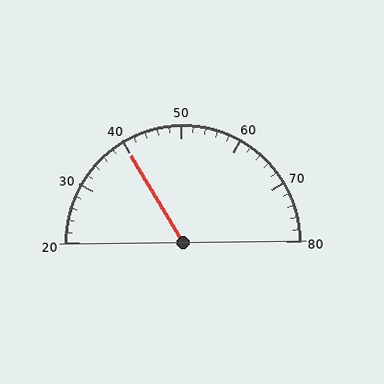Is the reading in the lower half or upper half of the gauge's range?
The reading is in the lower half of the range (20 to 80).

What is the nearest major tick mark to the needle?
The nearest major tick mark is 40.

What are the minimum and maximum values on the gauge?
The gauge ranges from 20 to 80.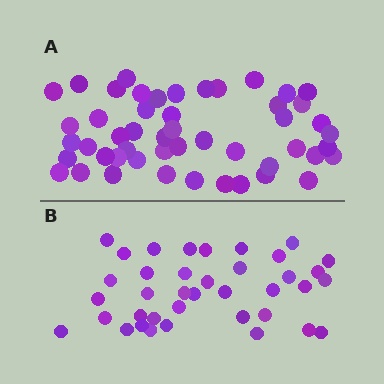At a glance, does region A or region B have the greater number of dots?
Region A (the top region) has more dots.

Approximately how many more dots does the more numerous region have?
Region A has roughly 12 or so more dots than region B.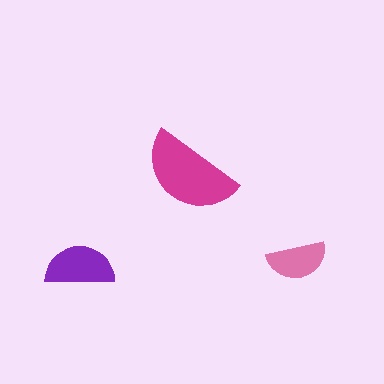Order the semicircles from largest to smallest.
the magenta one, the purple one, the pink one.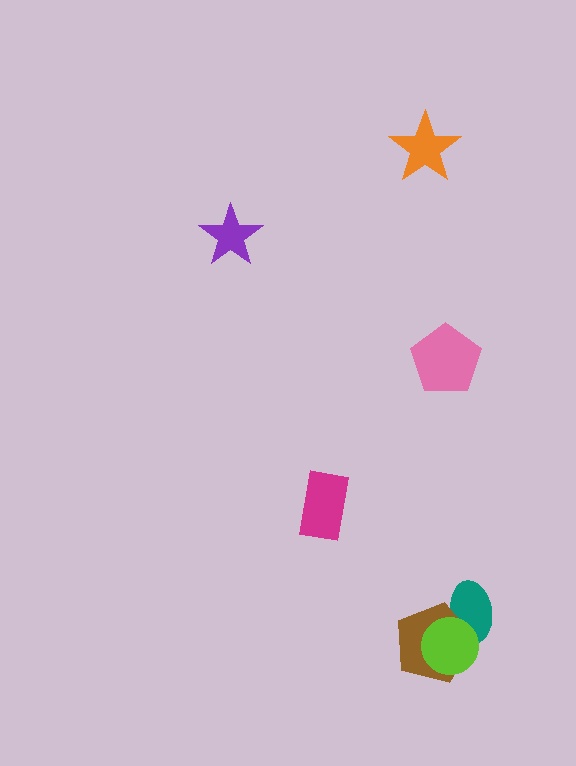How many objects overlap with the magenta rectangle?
0 objects overlap with the magenta rectangle.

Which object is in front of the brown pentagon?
The lime circle is in front of the brown pentagon.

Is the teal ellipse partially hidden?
Yes, it is partially covered by another shape.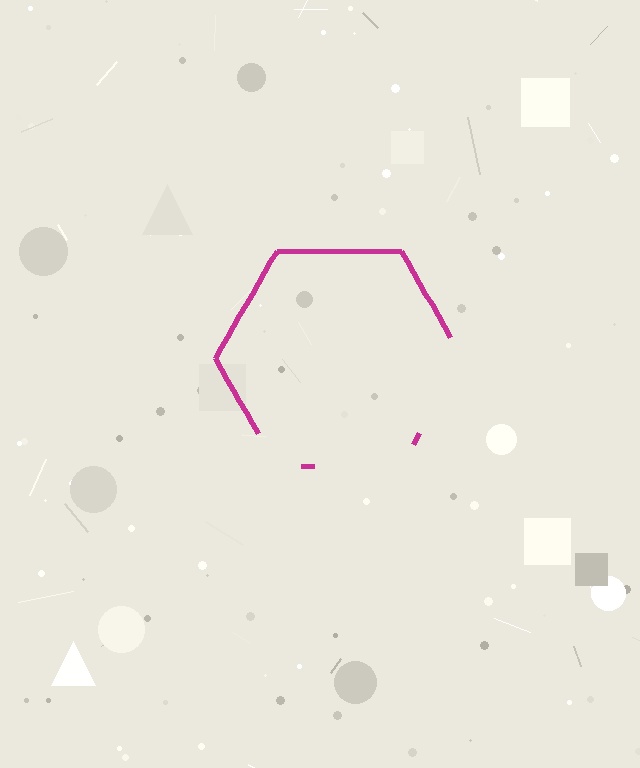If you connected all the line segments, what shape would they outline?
They would outline a hexagon.